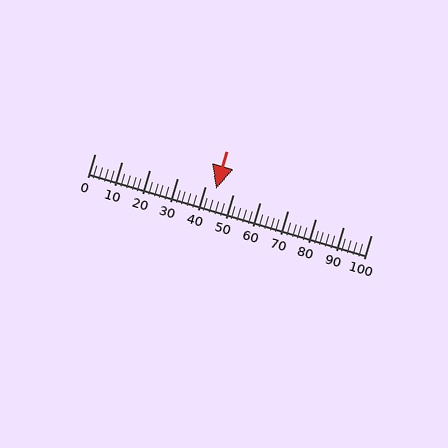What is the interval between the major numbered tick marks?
The major tick marks are spaced 10 units apart.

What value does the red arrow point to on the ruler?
The red arrow points to approximately 44.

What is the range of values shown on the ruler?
The ruler shows values from 0 to 100.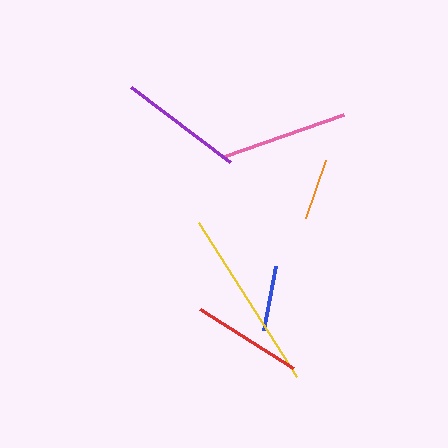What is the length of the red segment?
The red segment is approximately 111 pixels long.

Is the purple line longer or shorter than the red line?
The purple line is longer than the red line.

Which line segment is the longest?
The yellow line is the longest at approximately 183 pixels.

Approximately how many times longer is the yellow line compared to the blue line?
The yellow line is approximately 2.8 times the length of the blue line.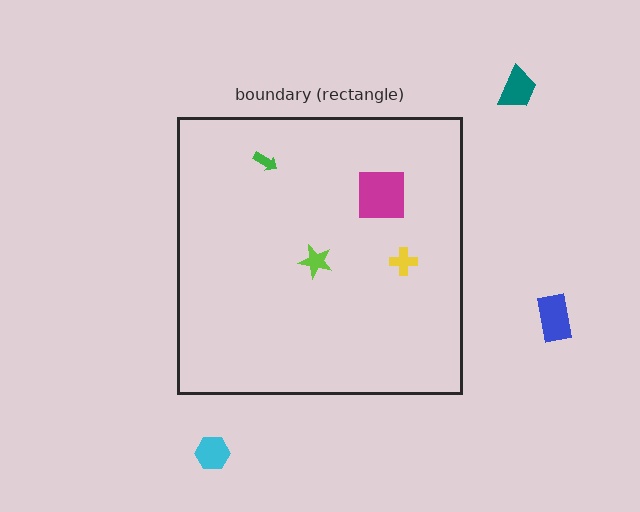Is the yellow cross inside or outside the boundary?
Inside.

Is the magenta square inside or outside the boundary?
Inside.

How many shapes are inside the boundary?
4 inside, 3 outside.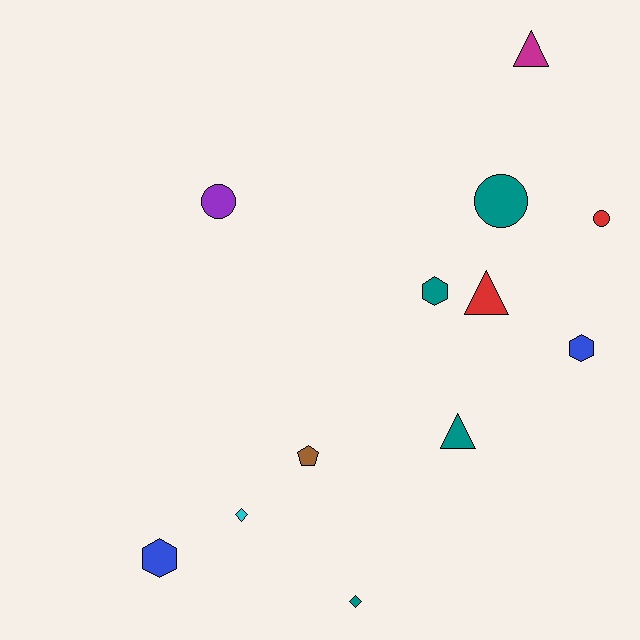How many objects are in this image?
There are 12 objects.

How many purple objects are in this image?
There is 1 purple object.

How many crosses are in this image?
There are no crosses.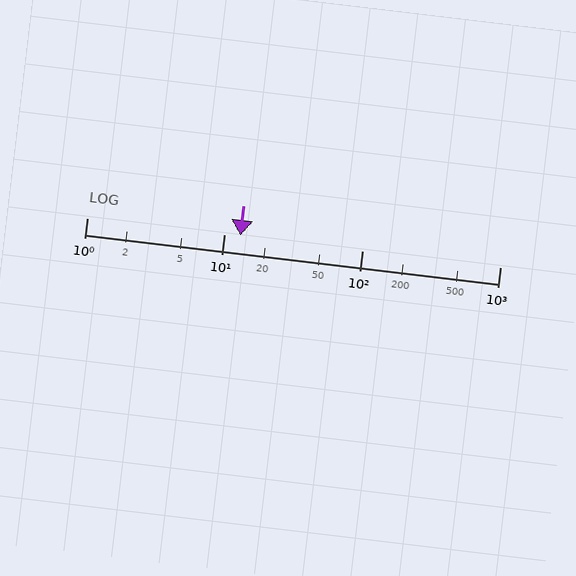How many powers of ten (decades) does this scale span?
The scale spans 3 decades, from 1 to 1000.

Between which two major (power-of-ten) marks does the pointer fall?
The pointer is between 10 and 100.